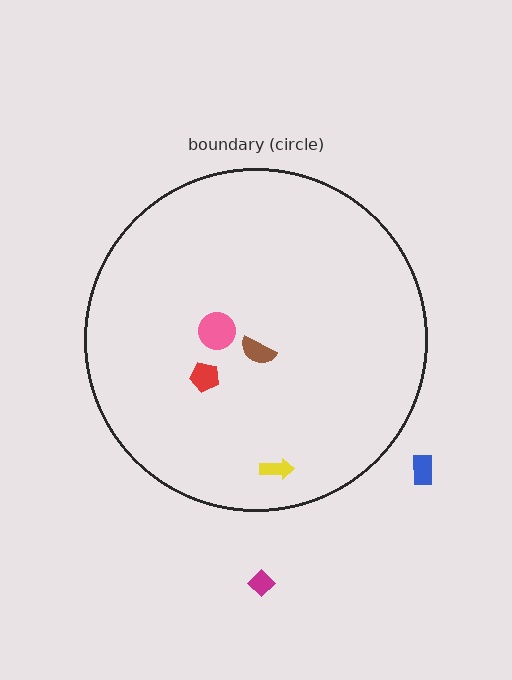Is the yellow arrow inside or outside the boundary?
Inside.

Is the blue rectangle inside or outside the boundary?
Outside.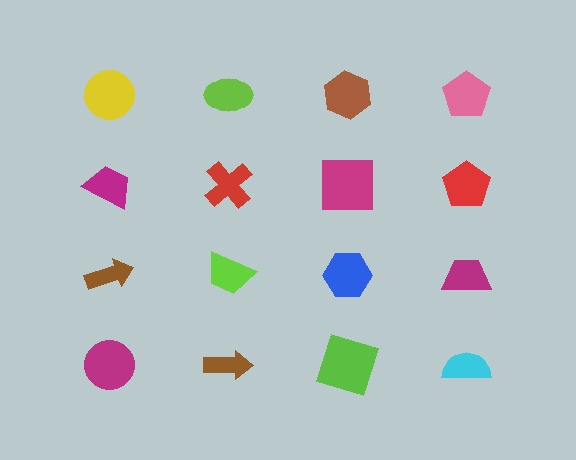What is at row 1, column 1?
A yellow circle.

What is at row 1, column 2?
A lime ellipse.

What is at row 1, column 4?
A pink pentagon.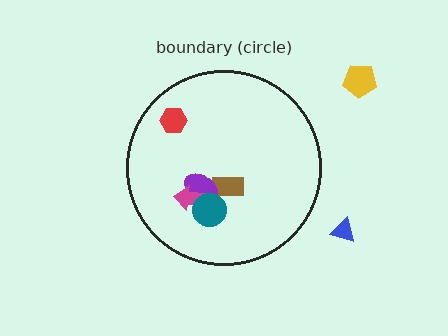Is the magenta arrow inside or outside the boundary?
Inside.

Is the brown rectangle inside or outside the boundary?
Inside.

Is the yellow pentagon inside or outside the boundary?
Outside.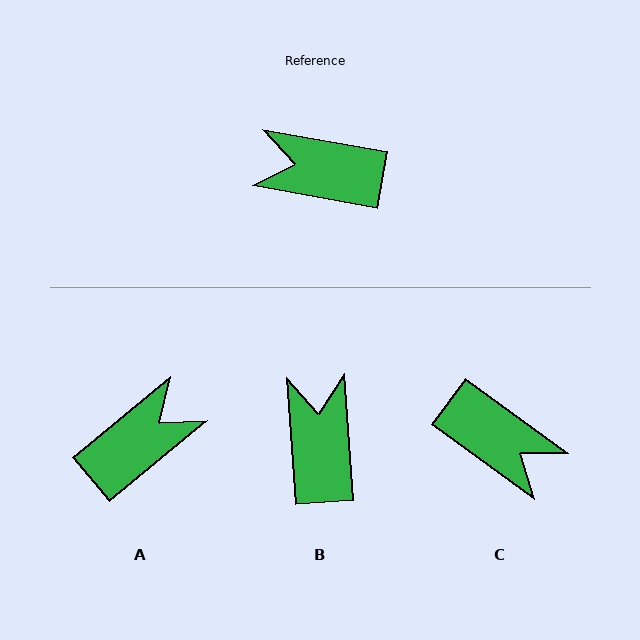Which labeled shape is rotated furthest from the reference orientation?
C, about 154 degrees away.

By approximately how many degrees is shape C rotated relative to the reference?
Approximately 154 degrees counter-clockwise.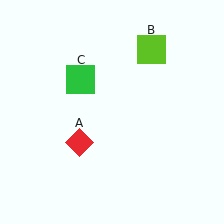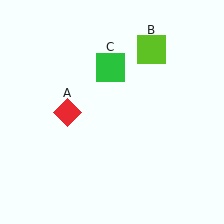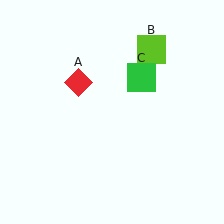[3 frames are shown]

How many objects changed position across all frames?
2 objects changed position: red diamond (object A), green square (object C).